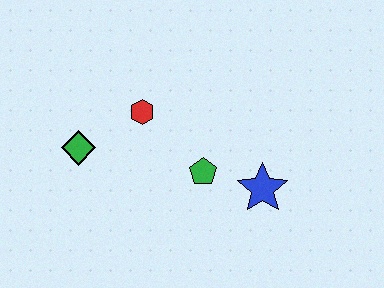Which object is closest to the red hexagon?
The green diamond is closest to the red hexagon.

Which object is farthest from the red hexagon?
The blue star is farthest from the red hexagon.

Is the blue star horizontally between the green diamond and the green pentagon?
No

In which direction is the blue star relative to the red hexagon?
The blue star is to the right of the red hexagon.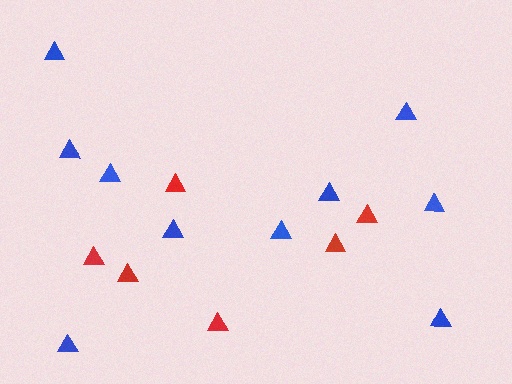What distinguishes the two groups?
There are 2 groups: one group of red triangles (6) and one group of blue triangles (10).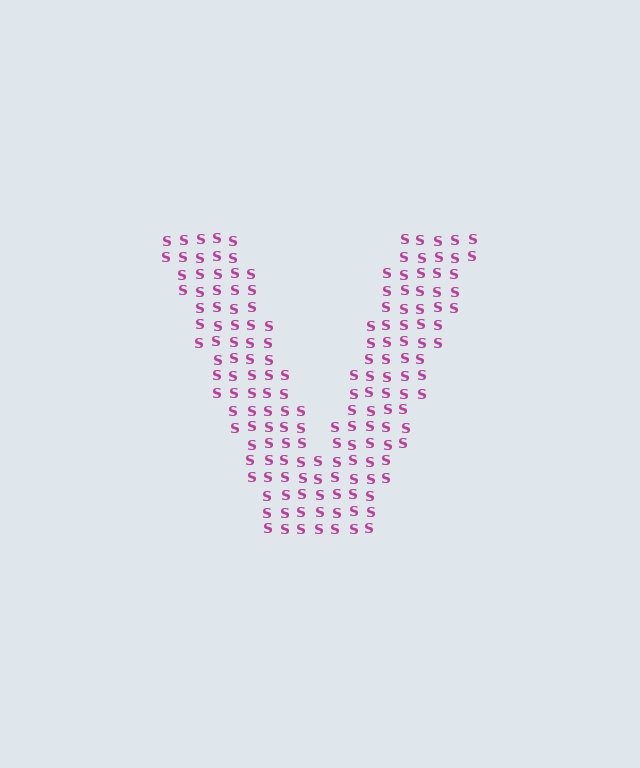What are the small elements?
The small elements are letter S's.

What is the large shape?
The large shape is the letter V.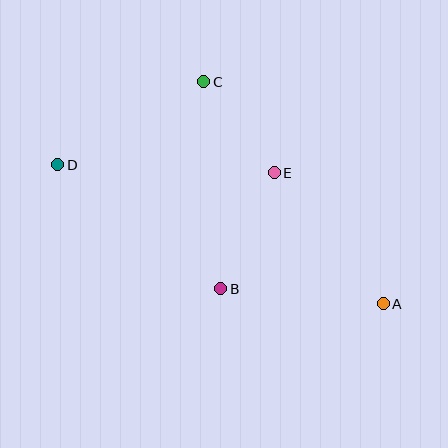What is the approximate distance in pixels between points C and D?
The distance between C and D is approximately 168 pixels.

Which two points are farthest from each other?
Points A and D are farthest from each other.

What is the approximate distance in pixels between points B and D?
The distance between B and D is approximately 205 pixels.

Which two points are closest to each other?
Points C and E are closest to each other.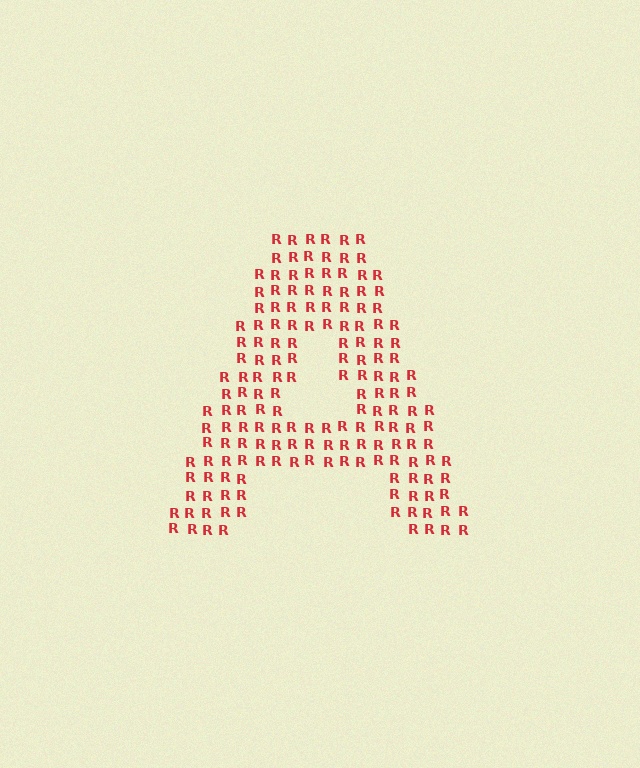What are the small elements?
The small elements are letter R's.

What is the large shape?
The large shape is the letter A.